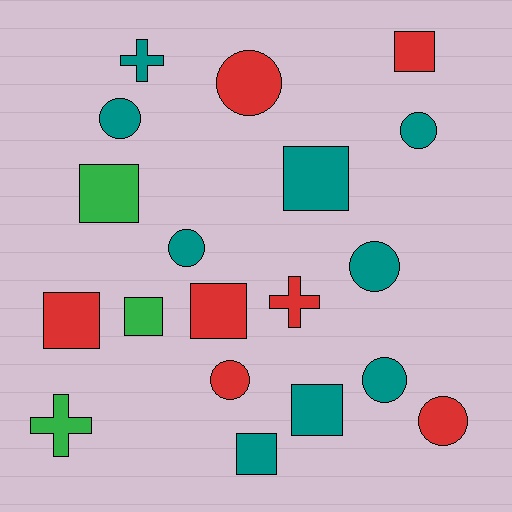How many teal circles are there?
There are 5 teal circles.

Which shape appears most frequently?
Circle, with 8 objects.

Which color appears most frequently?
Teal, with 9 objects.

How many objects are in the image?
There are 19 objects.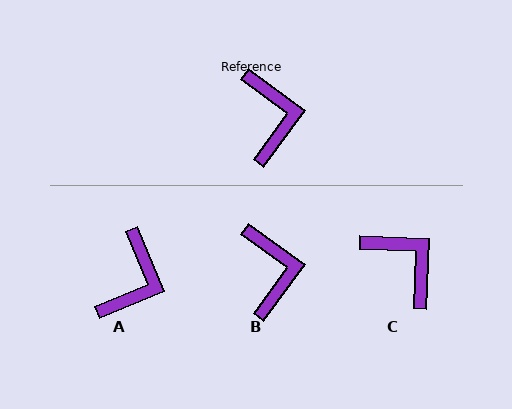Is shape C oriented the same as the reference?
No, it is off by about 34 degrees.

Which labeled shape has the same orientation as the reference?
B.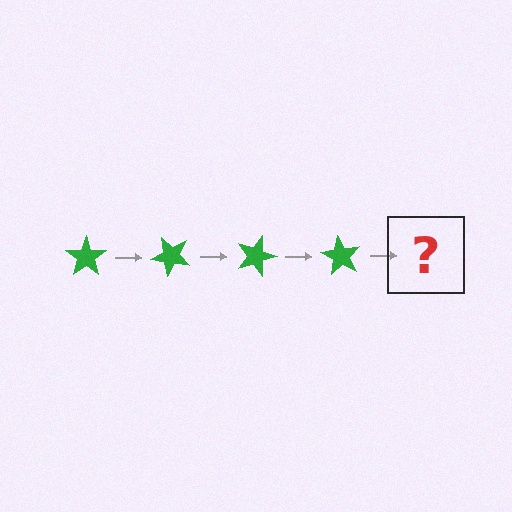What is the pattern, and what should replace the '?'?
The pattern is that the star rotates 45 degrees each step. The '?' should be a green star rotated 180 degrees.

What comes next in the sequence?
The next element should be a green star rotated 180 degrees.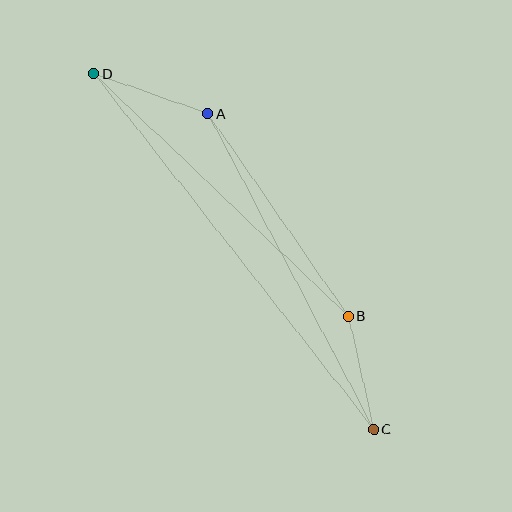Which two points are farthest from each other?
Points C and D are farthest from each other.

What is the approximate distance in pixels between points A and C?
The distance between A and C is approximately 357 pixels.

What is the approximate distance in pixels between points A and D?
The distance between A and D is approximately 121 pixels.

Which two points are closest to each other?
Points B and C are closest to each other.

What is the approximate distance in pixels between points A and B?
The distance between A and B is approximately 247 pixels.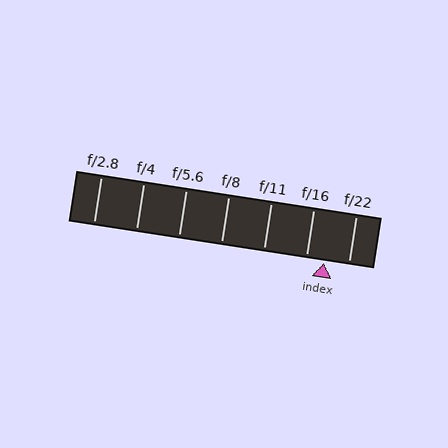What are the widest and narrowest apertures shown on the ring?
The widest aperture shown is f/2.8 and the narrowest is f/22.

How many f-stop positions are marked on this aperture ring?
There are 7 f-stop positions marked.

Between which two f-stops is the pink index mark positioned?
The index mark is between f/16 and f/22.